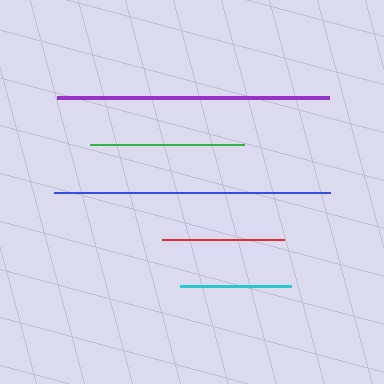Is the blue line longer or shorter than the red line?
The blue line is longer than the red line.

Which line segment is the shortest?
The cyan line is the shortest at approximately 111 pixels.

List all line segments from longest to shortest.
From longest to shortest: blue, purple, green, red, cyan.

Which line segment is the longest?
The blue line is the longest at approximately 276 pixels.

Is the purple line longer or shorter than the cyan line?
The purple line is longer than the cyan line.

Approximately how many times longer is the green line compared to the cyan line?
The green line is approximately 1.4 times the length of the cyan line.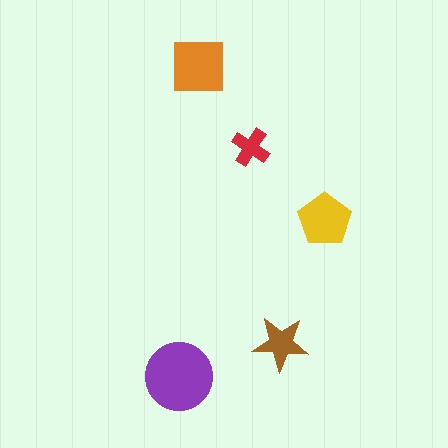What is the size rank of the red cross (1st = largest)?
5th.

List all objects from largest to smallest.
The purple circle, the orange square, the yellow pentagon, the brown star, the red cross.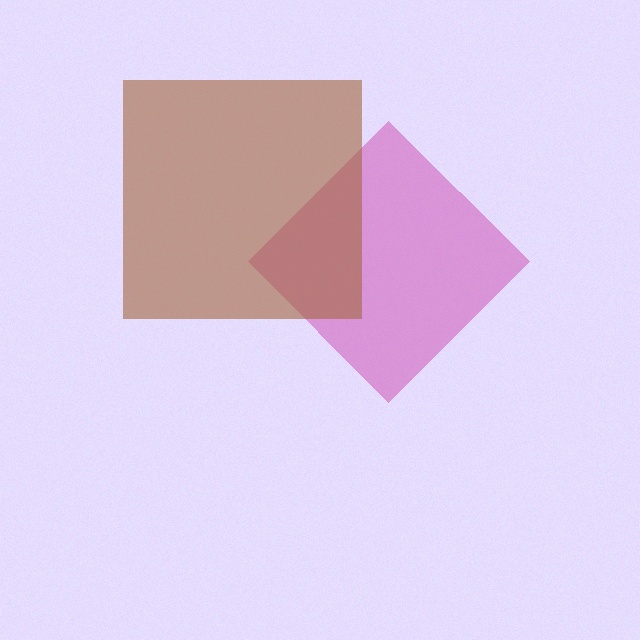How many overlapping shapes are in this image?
There are 2 overlapping shapes in the image.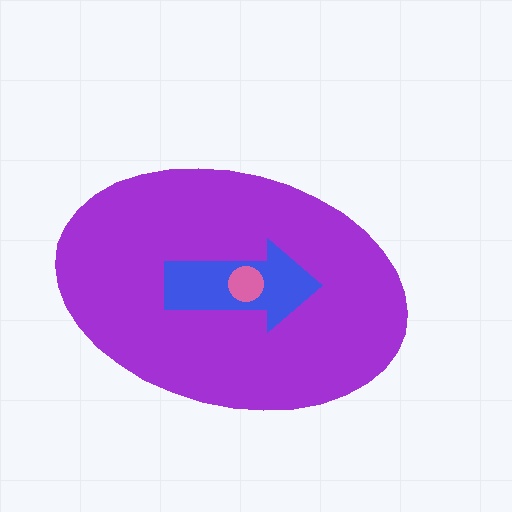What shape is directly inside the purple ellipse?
The blue arrow.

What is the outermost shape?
The purple ellipse.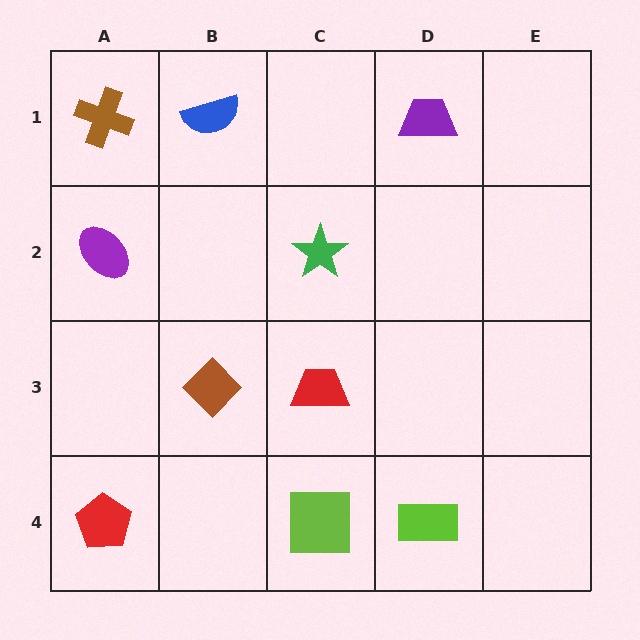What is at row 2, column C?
A green star.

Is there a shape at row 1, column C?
No, that cell is empty.